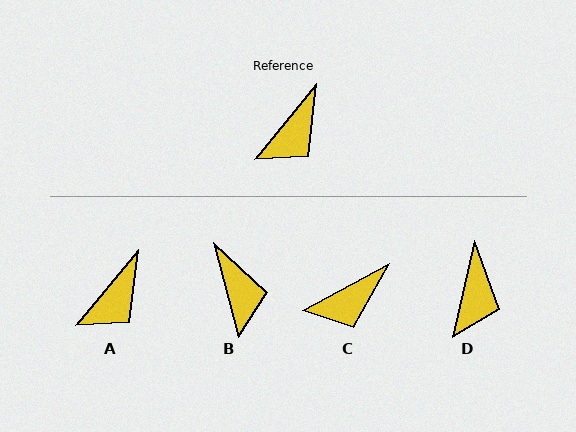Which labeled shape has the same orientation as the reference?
A.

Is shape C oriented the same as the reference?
No, it is off by about 23 degrees.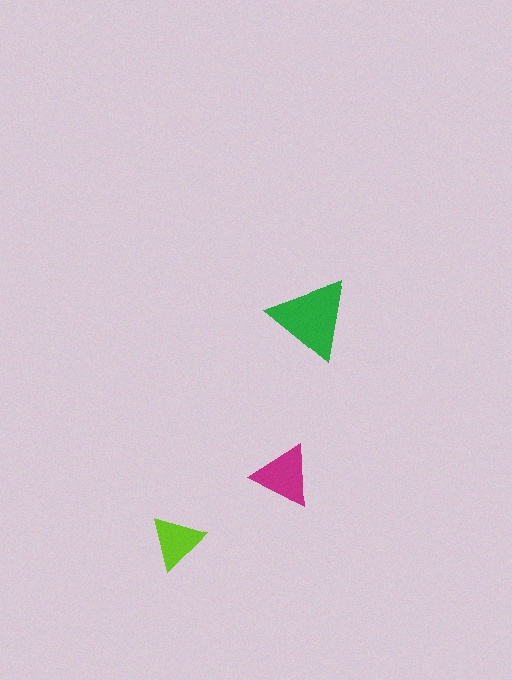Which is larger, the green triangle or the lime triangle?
The green one.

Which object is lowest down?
The lime triangle is bottommost.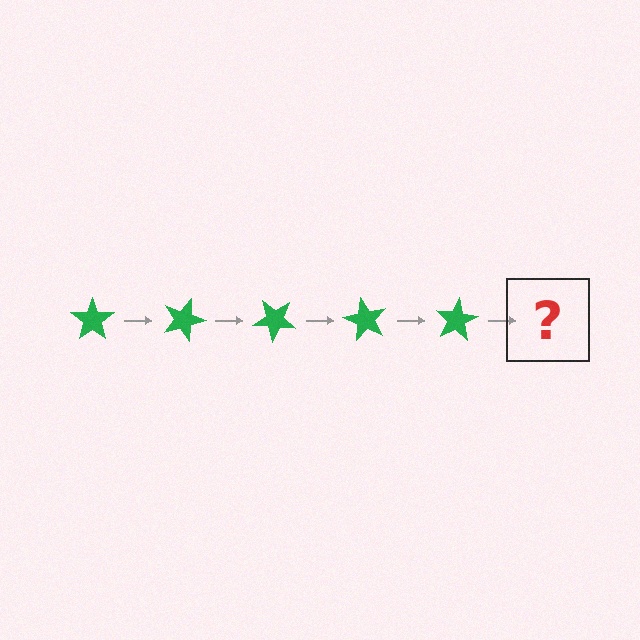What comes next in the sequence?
The next element should be a green star rotated 100 degrees.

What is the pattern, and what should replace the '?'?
The pattern is that the star rotates 20 degrees each step. The '?' should be a green star rotated 100 degrees.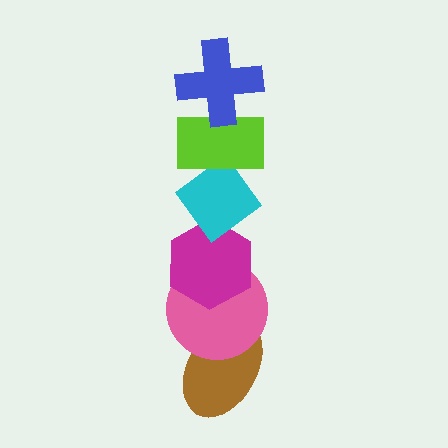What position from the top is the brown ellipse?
The brown ellipse is 6th from the top.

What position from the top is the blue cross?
The blue cross is 1st from the top.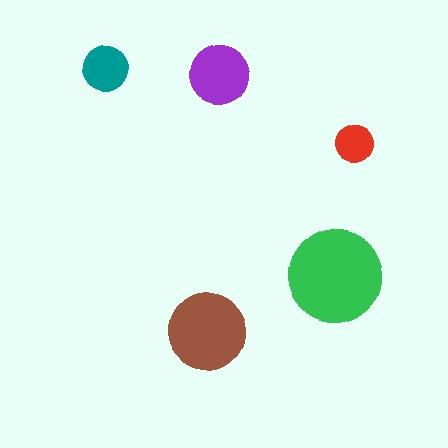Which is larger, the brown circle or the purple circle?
The brown one.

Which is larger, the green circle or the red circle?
The green one.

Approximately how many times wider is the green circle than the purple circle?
About 1.5 times wider.